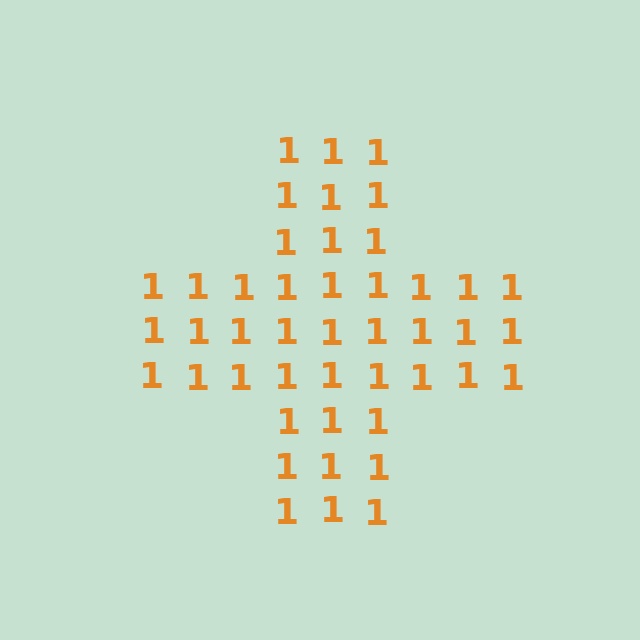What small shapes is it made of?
It is made of small digit 1's.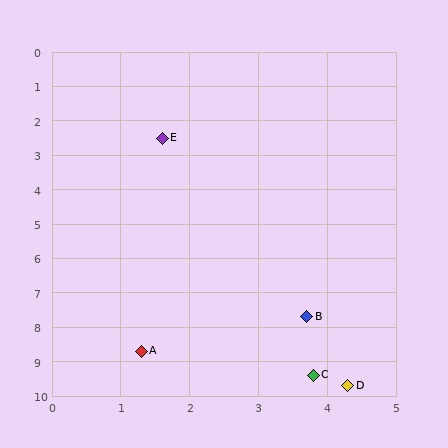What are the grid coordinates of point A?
Point A is at approximately (1.3, 8.7).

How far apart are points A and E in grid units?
Points A and E are about 6.2 grid units apart.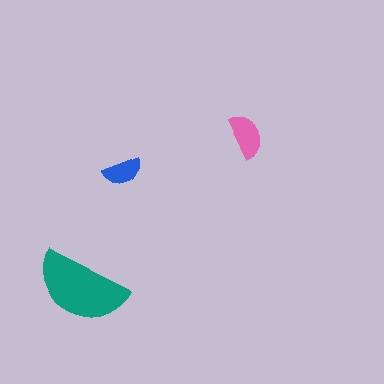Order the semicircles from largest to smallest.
the teal one, the pink one, the blue one.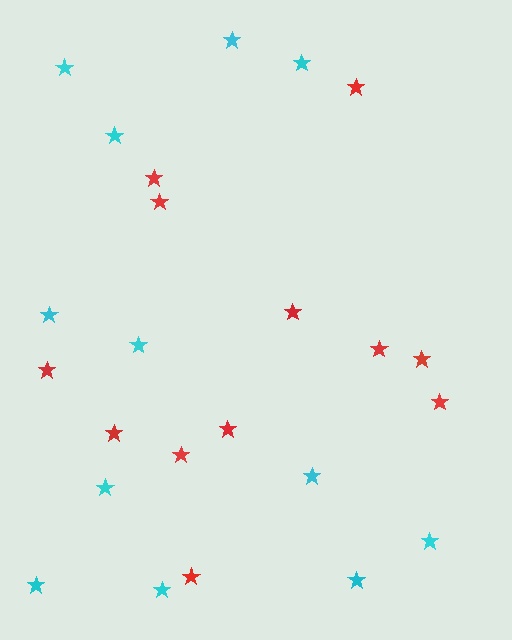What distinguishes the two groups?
There are 2 groups: one group of red stars (12) and one group of cyan stars (12).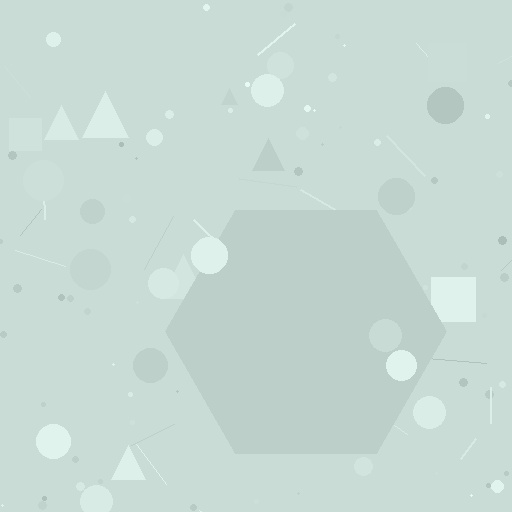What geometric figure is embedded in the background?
A hexagon is embedded in the background.